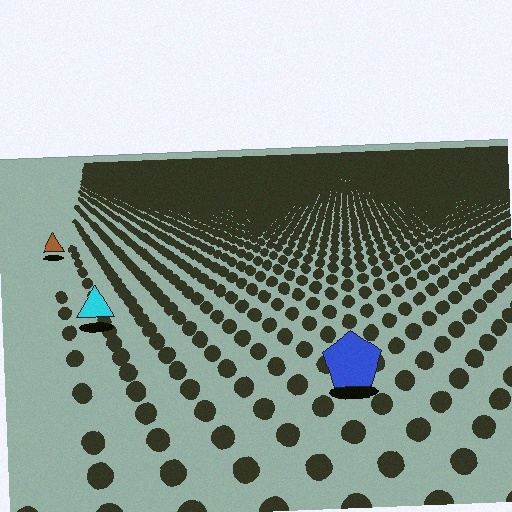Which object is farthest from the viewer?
The brown triangle is farthest from the viewer. It appears smaller and the ground texture around it is denser.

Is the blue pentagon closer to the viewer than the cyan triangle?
Yes. The blue pentagon is closer — you can tell from the texture gradient: the ground texture is coarser near it.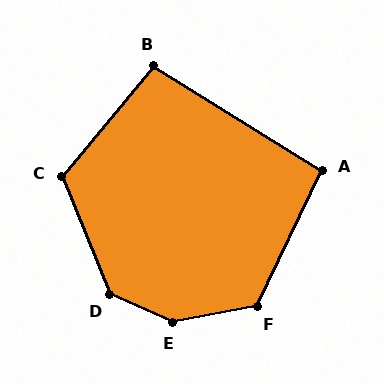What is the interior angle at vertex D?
Approximately 136 degrees (obtuse).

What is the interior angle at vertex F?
Approximately 126 degrees (obtuse).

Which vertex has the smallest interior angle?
A, at approximately 96 degrees.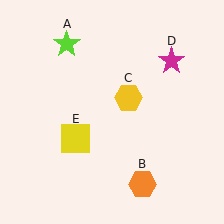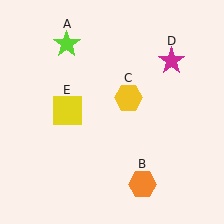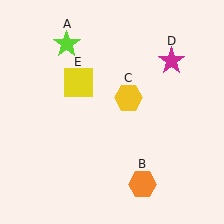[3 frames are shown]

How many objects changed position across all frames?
1 object changed position: yellow square (object E).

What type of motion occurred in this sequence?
The yellow square (object E) rotated clockwise around the center of the scene.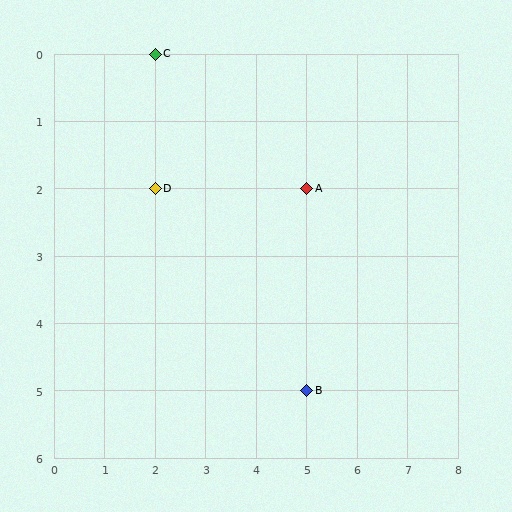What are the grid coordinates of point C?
Point C is at grid coordinates (2, 0).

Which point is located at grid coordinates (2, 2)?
Point D is at (2, 2).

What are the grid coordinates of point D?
Point D is at grid coordinates (2, 2).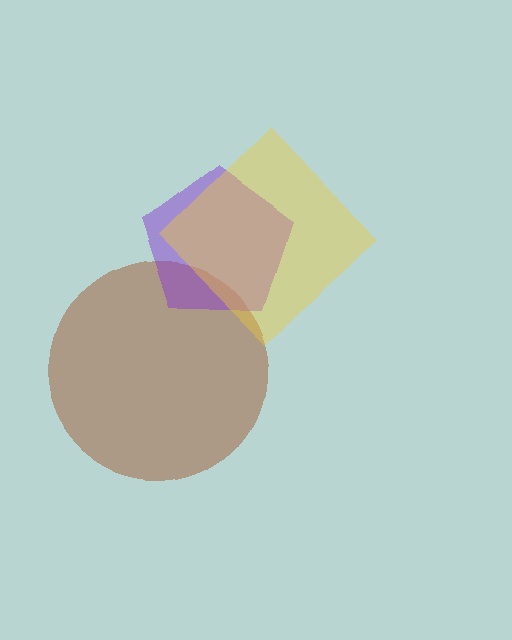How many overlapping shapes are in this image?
There are 3 overlapping shapes in the image.